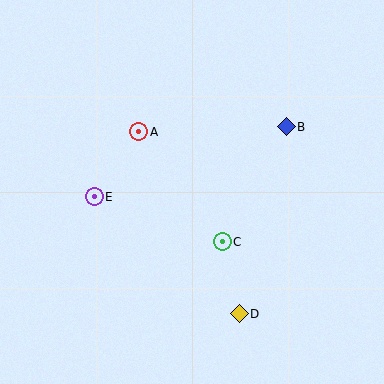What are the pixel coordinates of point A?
Point A is at (139, 132).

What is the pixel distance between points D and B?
The distance between D and B is 193 pixels.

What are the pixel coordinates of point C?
Point C is at (222, 242).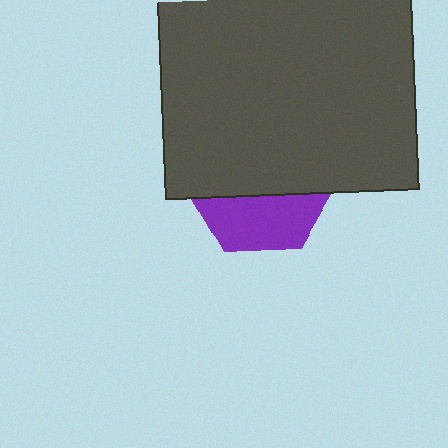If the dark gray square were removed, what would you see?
You would see the complete purple hexagon.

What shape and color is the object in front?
The object in front is a dark gray square.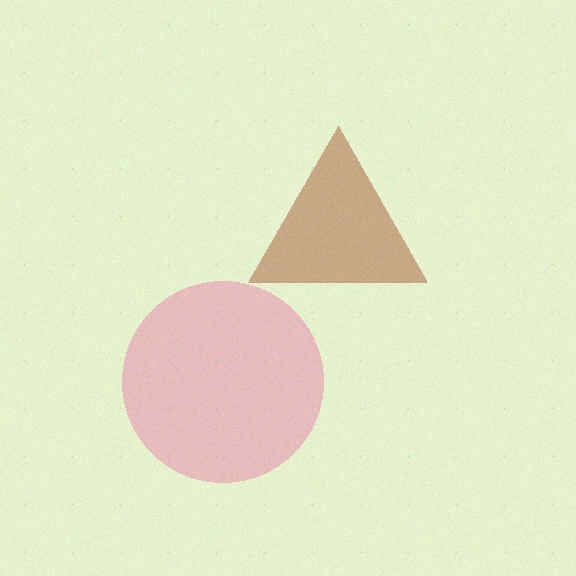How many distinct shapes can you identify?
There are 2 distinct shapes: a pink circle, a brown triangle.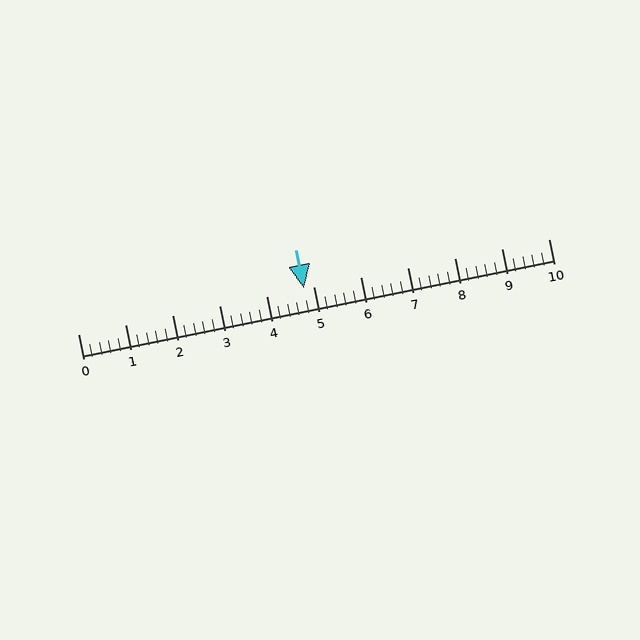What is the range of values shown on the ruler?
The ruler shows values from 0 to 10.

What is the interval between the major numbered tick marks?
The major tick marks are spaced 1 units apart.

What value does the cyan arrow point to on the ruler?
The cyan arrow points to approximately 4.8.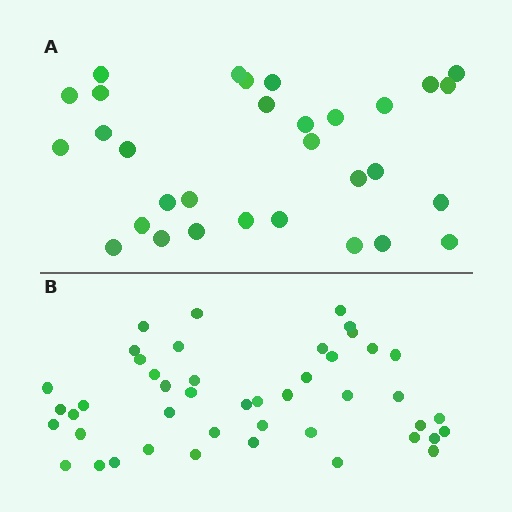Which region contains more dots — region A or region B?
Region B (the bottom region) has more dots.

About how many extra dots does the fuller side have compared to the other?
Region B has approximately 15 more dots than region A.